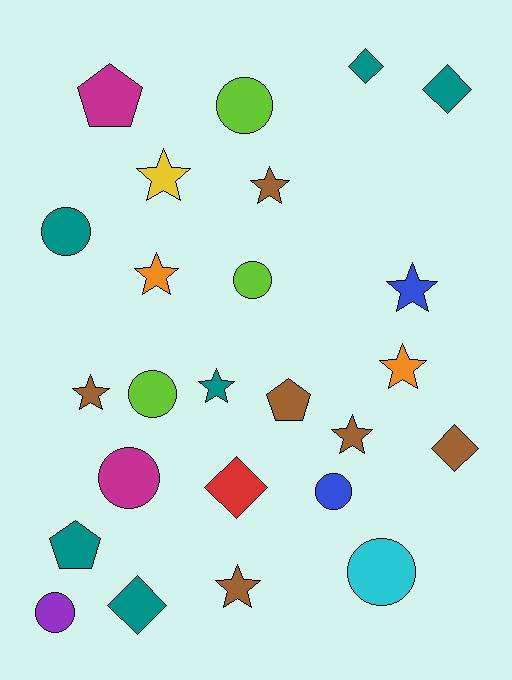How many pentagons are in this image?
There are 3 pentagons.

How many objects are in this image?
There are 25 objects.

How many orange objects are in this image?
There are 2 orange objects.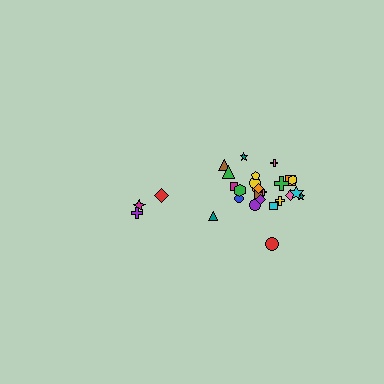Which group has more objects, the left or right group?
The right group.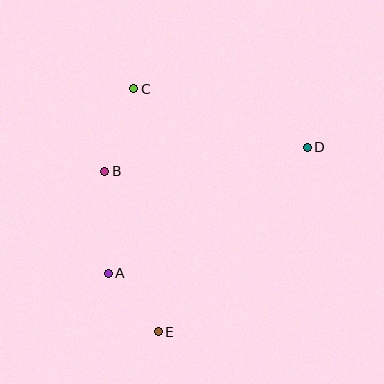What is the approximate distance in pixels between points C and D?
The distance between C and D is approximately 183 pixels.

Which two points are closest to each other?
Points A and E are closest to each other.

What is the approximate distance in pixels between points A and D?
The distance between A and D is approximately 235 pixels.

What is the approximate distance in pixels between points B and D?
The distance between B and D is approximately 204 pixels.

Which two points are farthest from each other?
Points C and E are farthest from each other.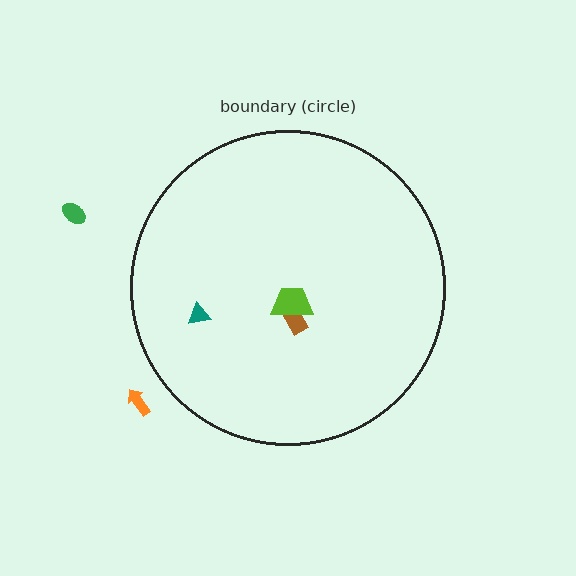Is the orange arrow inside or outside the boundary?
Outside.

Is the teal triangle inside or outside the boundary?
Inside.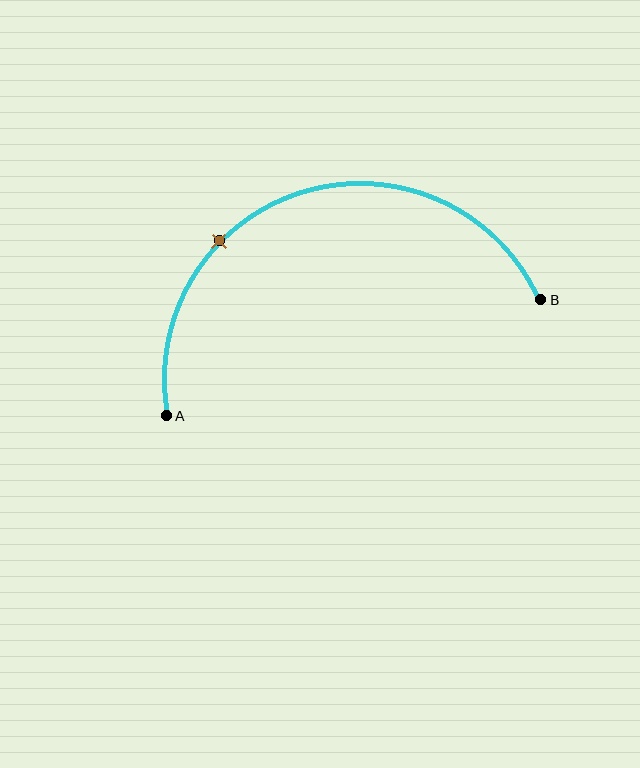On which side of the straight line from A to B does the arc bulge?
The arc bulges above the straight line connecting A and B.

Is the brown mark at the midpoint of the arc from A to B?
No. The brown mark lies on the arc but is closer to endpoint A. The arc midpoint would be at the point on the curve equidistant along the arc from both A and B.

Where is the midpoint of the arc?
The arc midpoint is the point on the curve farthest from the straight line joining A and B. It sits above that line.